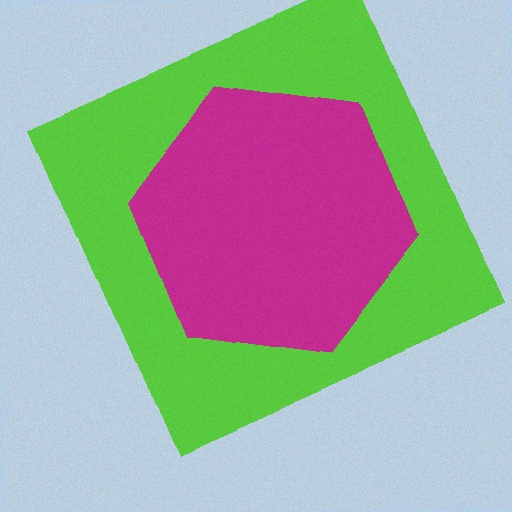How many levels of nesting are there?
2.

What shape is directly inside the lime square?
The magenta hexagon.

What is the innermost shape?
The magenta hexagon.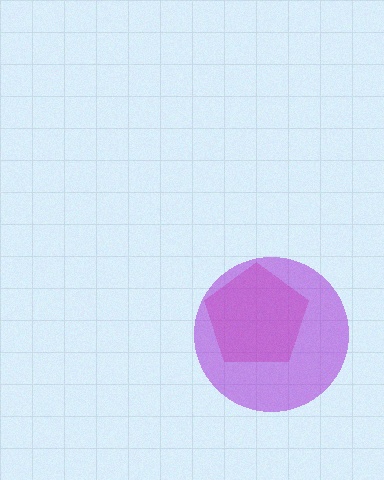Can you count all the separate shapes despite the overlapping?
Yes, there are 2 separate shapes.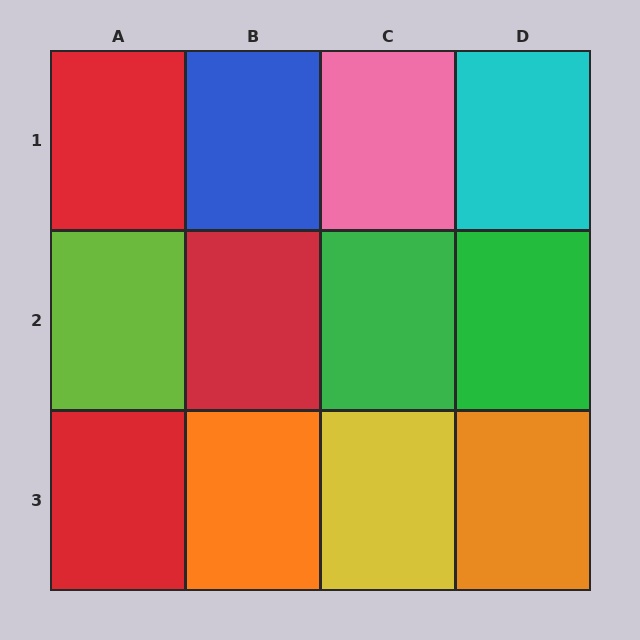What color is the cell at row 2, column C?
Green.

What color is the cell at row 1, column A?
Red.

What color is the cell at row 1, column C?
Pink.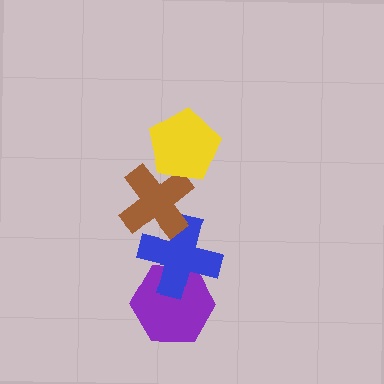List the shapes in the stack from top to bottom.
From top to bottom: the yellow pentagon, the brown cross, the blue cross, the purple hexagon.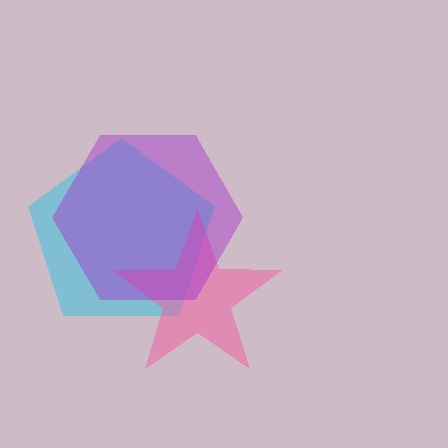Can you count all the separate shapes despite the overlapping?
Yes, there are 3 separate shapes.